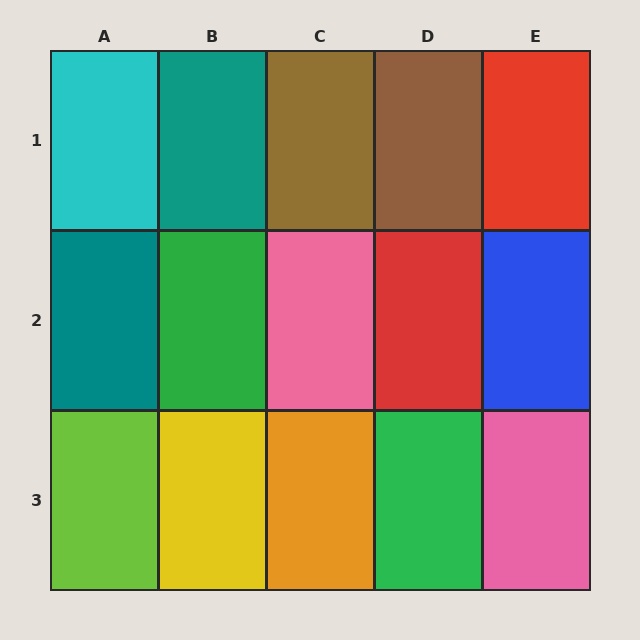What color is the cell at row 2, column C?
Pink.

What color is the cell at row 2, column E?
Blue.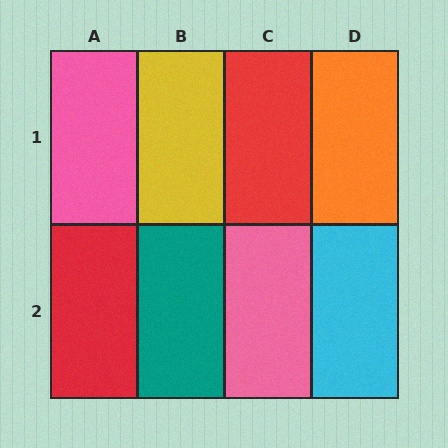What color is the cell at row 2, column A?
Red.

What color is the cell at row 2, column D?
Cyan.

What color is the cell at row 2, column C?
Pink.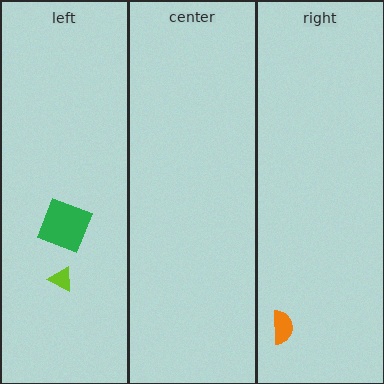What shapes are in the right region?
The orange semicircle.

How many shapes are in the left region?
2.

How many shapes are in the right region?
1.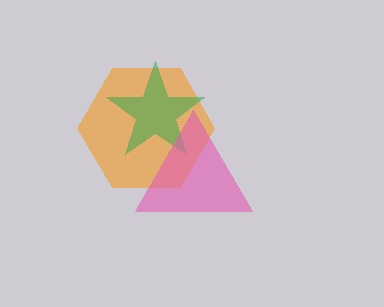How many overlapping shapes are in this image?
There are 3 overlapping shapes in the image.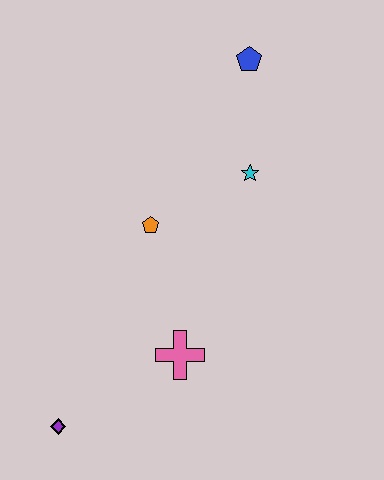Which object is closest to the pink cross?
The orange pentagon is closest to the pink cross.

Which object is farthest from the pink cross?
The blue pentagon is farthest from the pink cross.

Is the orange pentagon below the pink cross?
No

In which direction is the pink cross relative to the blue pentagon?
The pink cross is below the blue pentagon.